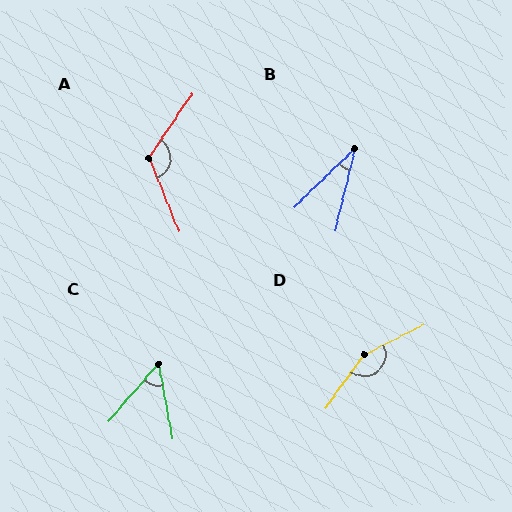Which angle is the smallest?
B, at approximately 33 degrees.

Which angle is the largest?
D, at approximately 152 degrees.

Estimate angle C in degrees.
Approximately 51 degrees.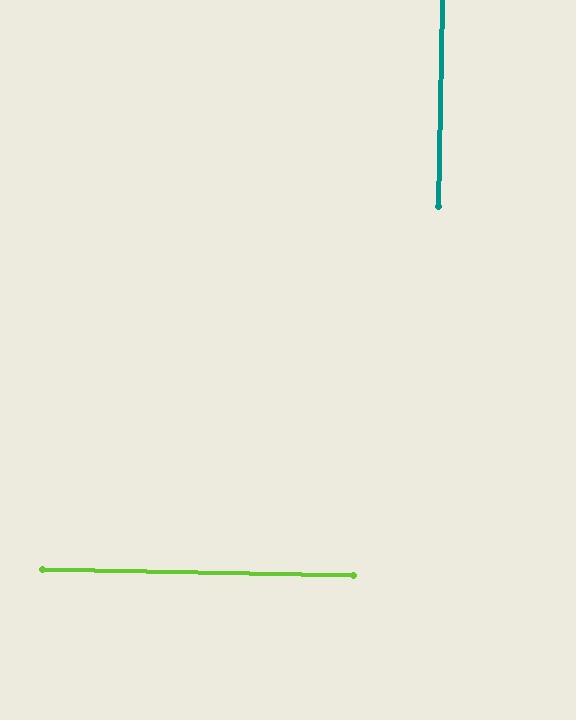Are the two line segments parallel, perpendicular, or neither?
Perpendicular — they meet at approximately 90°.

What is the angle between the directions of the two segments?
Approximately 90 degrees.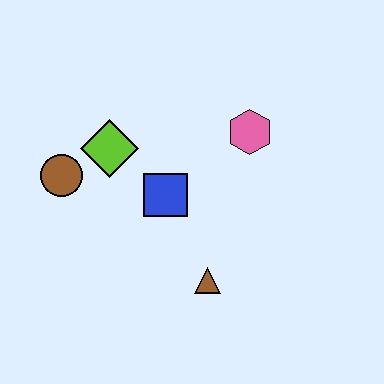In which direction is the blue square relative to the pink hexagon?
The blue square is to the left of the pink hexagon.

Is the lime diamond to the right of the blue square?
No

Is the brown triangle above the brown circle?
No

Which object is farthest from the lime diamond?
The brown triangle is farthest from the lime diamond.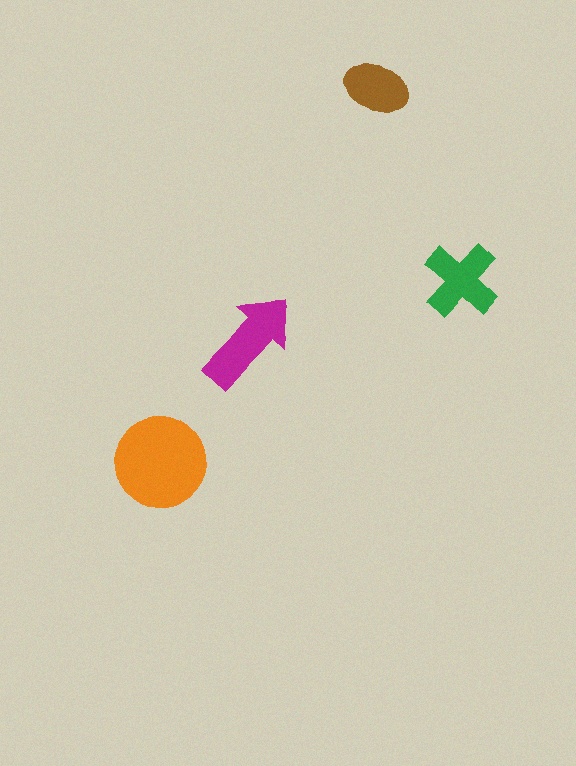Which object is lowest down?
The orange circle is bottommost.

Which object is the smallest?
The brown ellipse.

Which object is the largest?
The orange circle.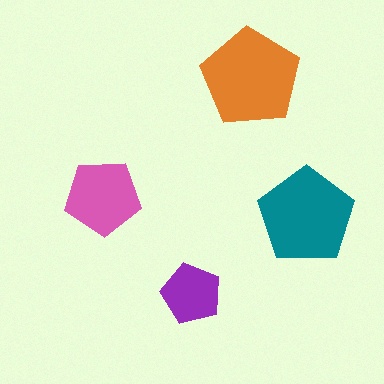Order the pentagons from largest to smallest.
the orange one, the teal one, the pink one, the purple one.